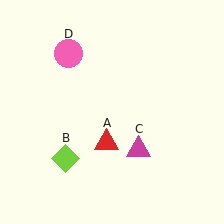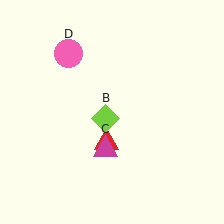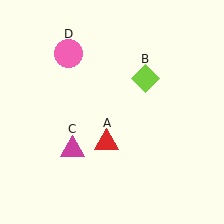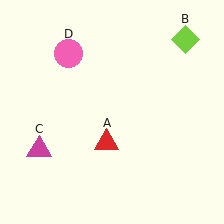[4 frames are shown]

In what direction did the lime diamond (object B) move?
The lime diamond (object B) moved up and to the right.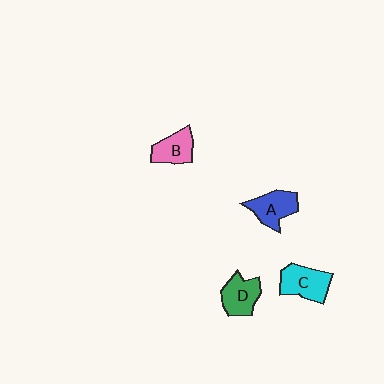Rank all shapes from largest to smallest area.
From largest to smallest: C (cyan), A (blue), D (green), B (pink).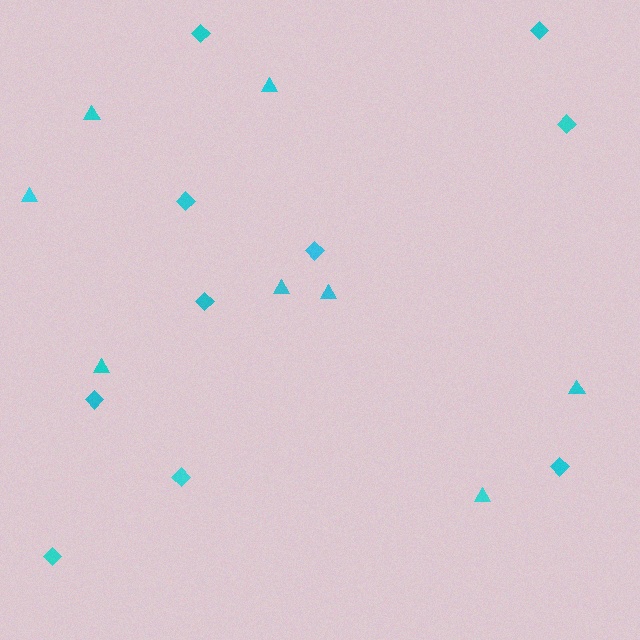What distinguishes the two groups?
There are 2 groups: one group of diamonds (10) and one group of triangles (8).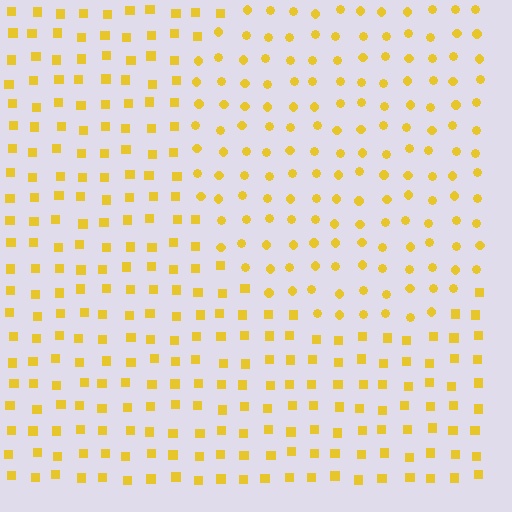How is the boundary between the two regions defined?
The boundary is defined by a change in element shape: circles inside vs. squares outside. All elements share the same color and spacing.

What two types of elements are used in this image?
The image uses circles inside the circle region and squares outside it.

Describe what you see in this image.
The image is filled with small yellow elements arranged in a uniform grid. A circle-shaped region contains circles, while the surrounding area contains squares. The boundary is defined purely by the change in element shape.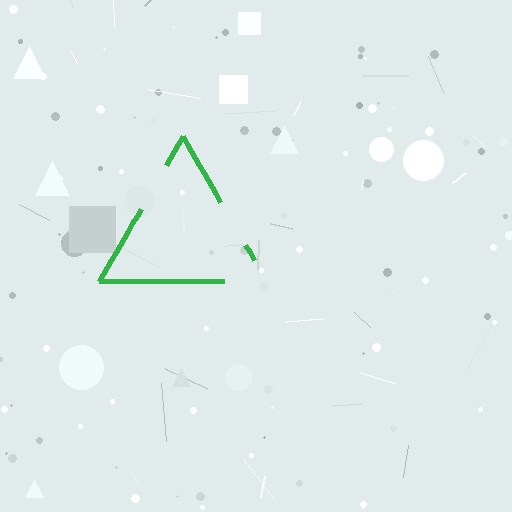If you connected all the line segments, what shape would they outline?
They would outline a triangle.